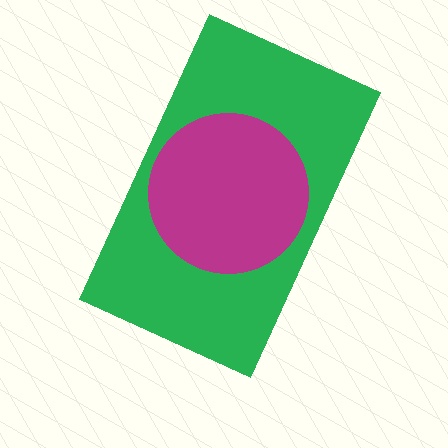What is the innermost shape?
The magenta circle.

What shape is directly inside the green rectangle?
The magenta circle.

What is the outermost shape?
The green rectangle.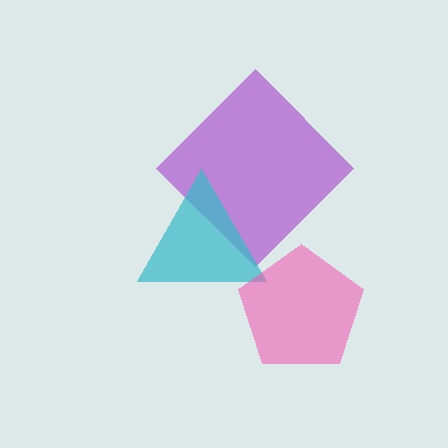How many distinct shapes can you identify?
There are 3 distinct shapes: a purple diamond, a cyan triangle, a pink pentagon.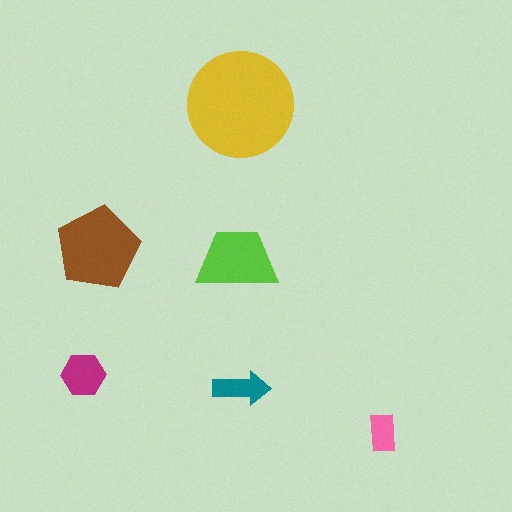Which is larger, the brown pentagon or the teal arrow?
The brown pentagon.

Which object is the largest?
The yellow circle.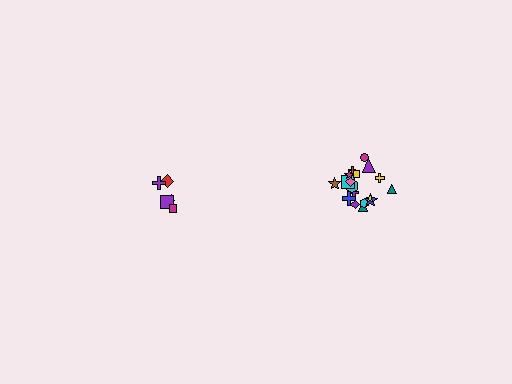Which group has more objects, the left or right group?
The right group.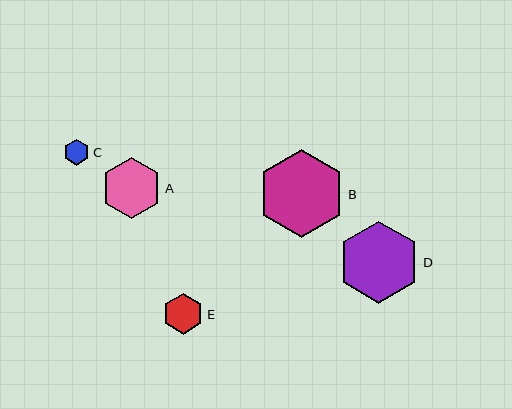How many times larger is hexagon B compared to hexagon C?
Hexagon B is approximately 3.3 times the size of hexagon C.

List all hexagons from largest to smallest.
From largest to smallest: B, D, A, E, C.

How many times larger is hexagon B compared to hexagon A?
Hexagon B is approximately 1.4 times the size of hexagon A.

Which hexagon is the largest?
Hexagon B is the largest with a size of approximately 88 pixels.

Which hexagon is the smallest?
Hexagon C is the smallest with a size of approximately 26 pixels.